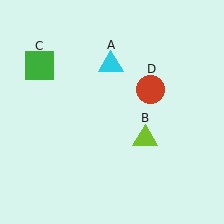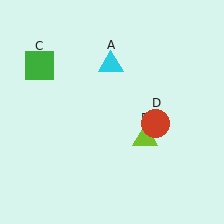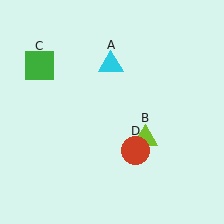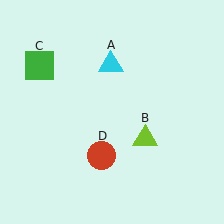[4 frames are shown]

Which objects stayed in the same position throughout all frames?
Cyan triangle (object A) and lime triangle (object B) and green square (object C) remained stationary.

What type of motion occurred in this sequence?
The red circle (object D) rotated clockwise around the center of the scene.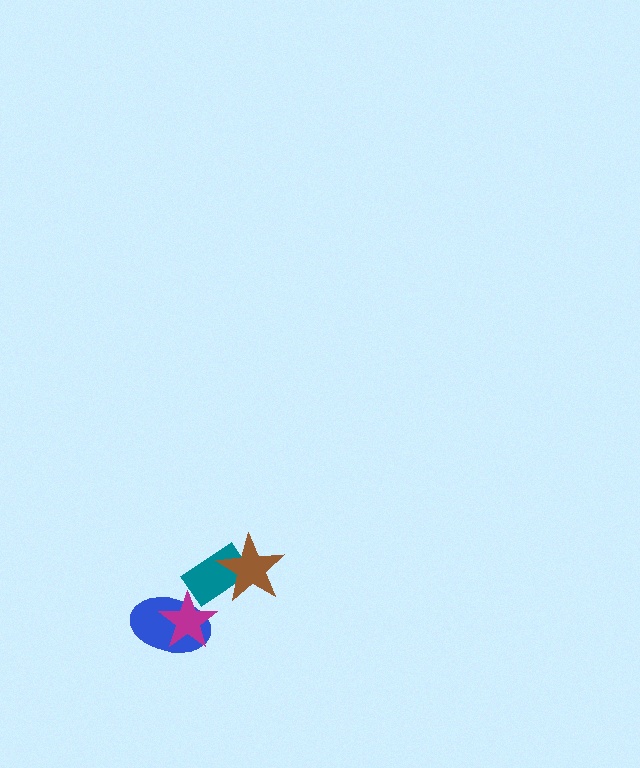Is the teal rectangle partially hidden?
Yes, it is partially covered by another shape.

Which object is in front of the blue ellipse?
The magenta star is in front of the blue ellipse.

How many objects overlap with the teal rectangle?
2 objects overlap with the teal rectangle.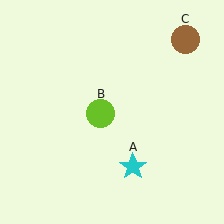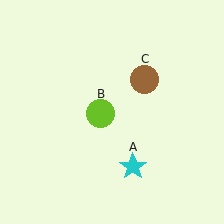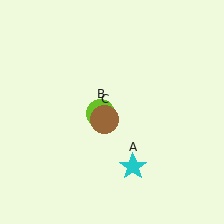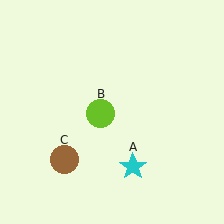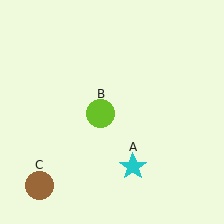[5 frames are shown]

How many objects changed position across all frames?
1 object changed position: brown circle (object C).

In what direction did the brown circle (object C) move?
The brown circle (object C) moved down and to the left.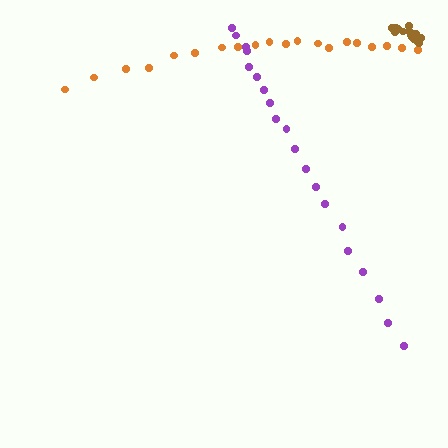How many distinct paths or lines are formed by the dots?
There are 3 distinct paths.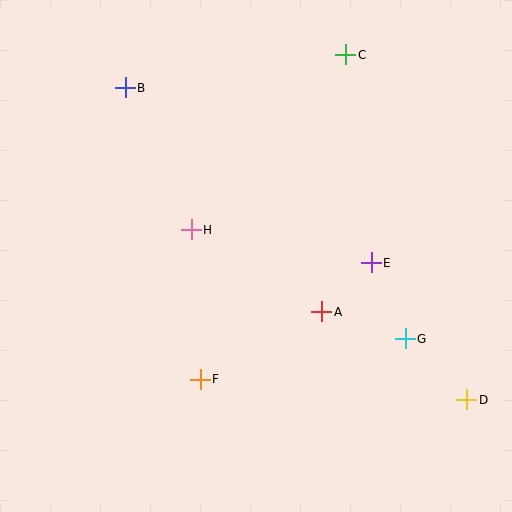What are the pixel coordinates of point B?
Point B is at (125, 88).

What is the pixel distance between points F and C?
The distance between F and C is 355 pixels.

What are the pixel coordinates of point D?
Point D is at (467, 400).